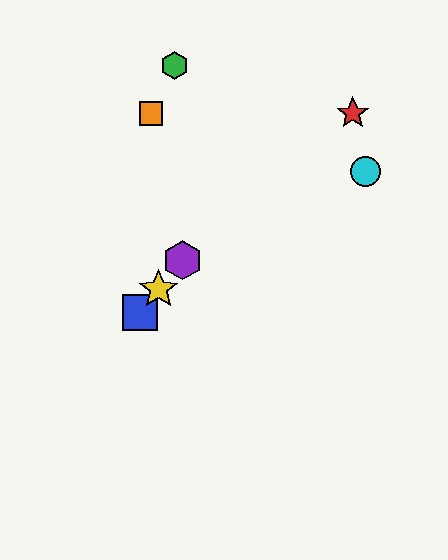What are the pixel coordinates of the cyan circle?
The cyan circle is at (366, 172).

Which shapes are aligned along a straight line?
The blue square, the yellow star, the purple hexagon are aligned along a straight line.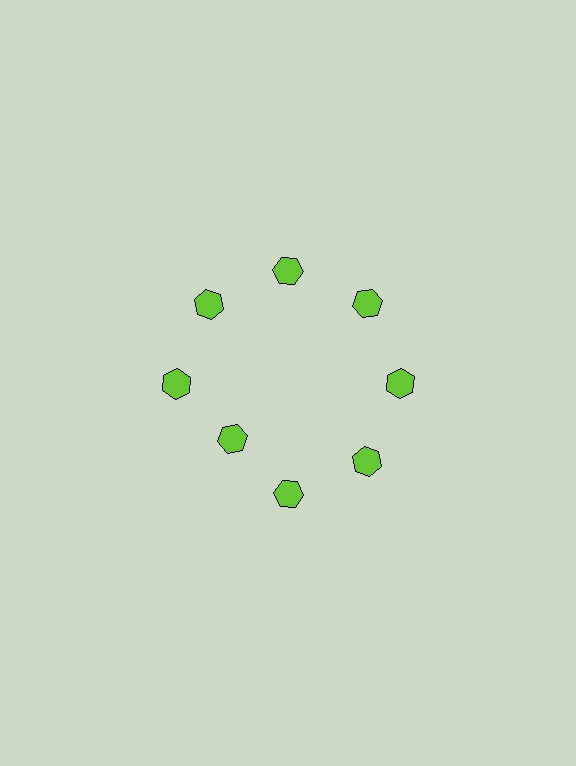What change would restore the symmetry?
The symmetry would be restored by moving it outward, back onto the ring so that all 8 hexagons sit at equal angles and equal distance from the center.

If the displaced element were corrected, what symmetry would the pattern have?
It would have 8-fold rotational symmetry — the pattern would map onto itself every 45 degrees.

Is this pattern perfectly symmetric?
No. The 8 lime hexagons are arranged in a ring, but one element near the 8 o'clock position is pulled inward toward the center, breaking the 8-fold rotational symmetry.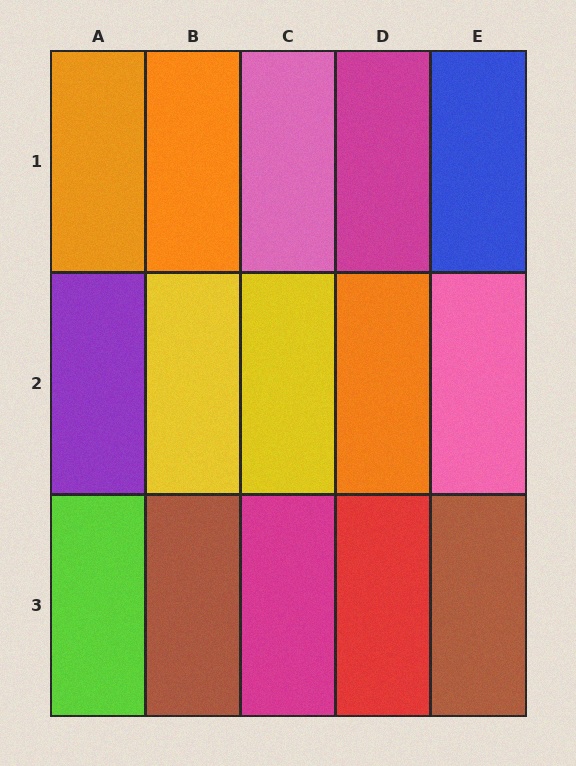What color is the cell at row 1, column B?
Orange.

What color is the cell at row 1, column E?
Blue.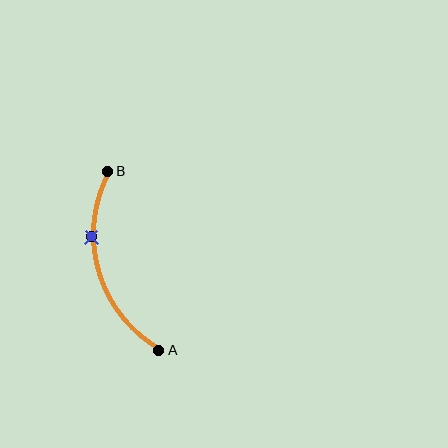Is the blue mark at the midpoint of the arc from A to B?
No. The blue mark lies on the arc but is closer to endpoint B. The arc midpoint would be at the point on the curve equidistant along the arc from both A and B.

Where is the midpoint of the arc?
The arc midpoint is the point on the curve farthest from the straight line joining A and B. It sits to the left of that line.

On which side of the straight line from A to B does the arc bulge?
The arc bulges to the left of the straight line connecting A and B.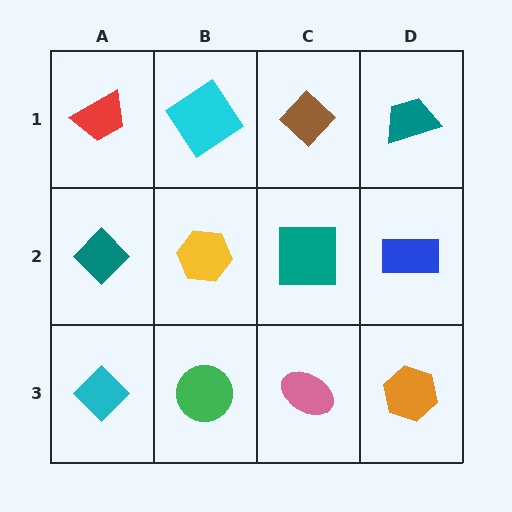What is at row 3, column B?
A green circle.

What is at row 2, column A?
A teal diamond.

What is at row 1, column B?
A cyan diamond.